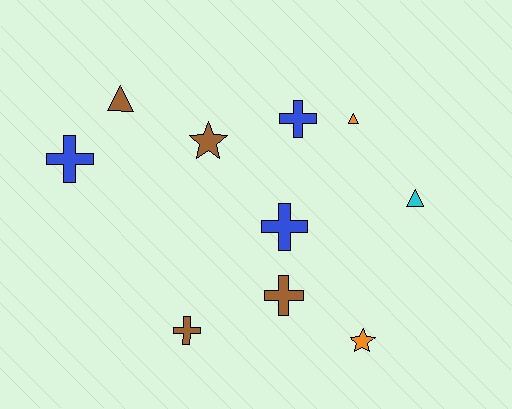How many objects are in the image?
There are 10 objects.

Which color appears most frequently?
Brown, with 4 objects.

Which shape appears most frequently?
Cross, with 5 objects.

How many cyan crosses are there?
There are no cyan crosses.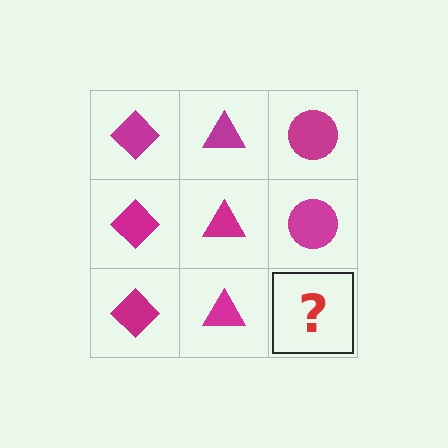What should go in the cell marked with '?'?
The missing cell should contain a magenta circle.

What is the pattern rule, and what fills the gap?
The rule is that each column has a consistent shape. The gap should be filled with a magenta circle.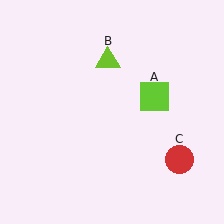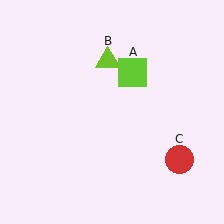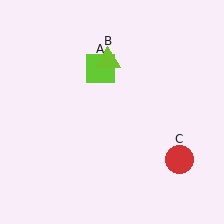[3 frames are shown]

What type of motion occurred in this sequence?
The lime square (object A) rotated counterclockwise around the center of the scene.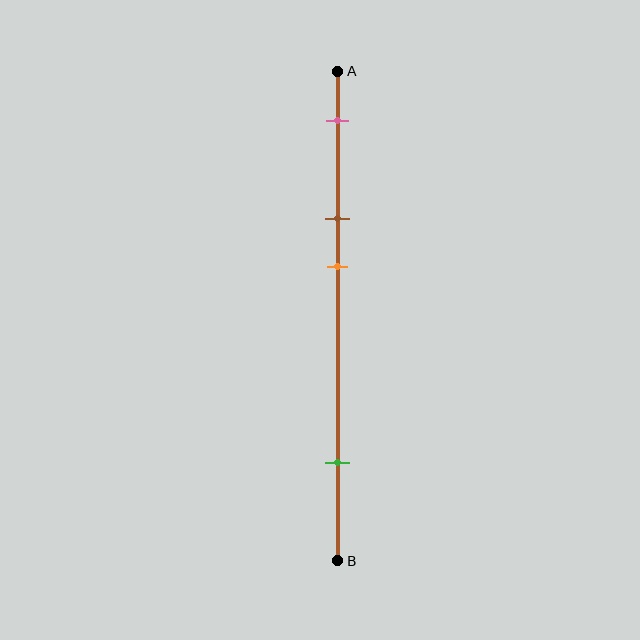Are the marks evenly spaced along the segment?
No, the marks are not evenly spaced.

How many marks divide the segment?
There are 4 marks dividing the segment.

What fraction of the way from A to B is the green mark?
The green mark is approximately 80% (0.8) of the way from A to B.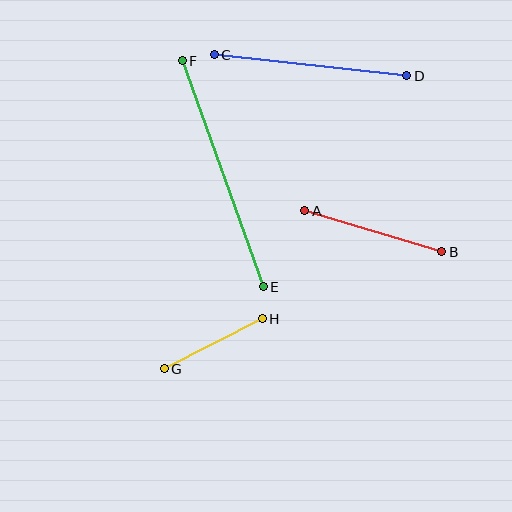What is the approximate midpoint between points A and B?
The midpoint is at approximately (373, 231) pixels.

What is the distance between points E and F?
The distance is approximately 240 pixels.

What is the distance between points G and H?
The distance is approximately 110 pixels.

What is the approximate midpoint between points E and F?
The midpoint is at approximately (223, 174) pixels.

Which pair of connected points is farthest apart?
Points E and F are farthest apart.